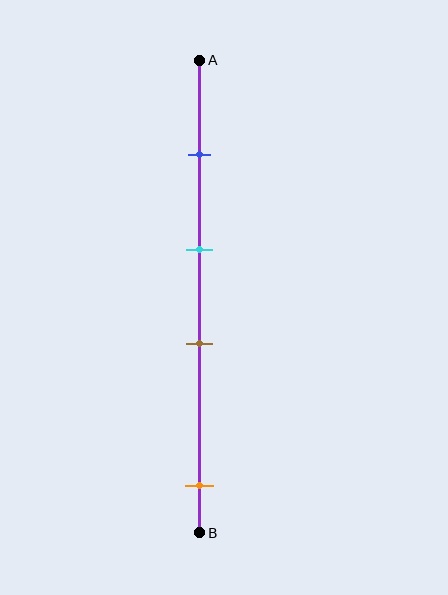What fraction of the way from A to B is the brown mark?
The brown mark is approximately 60% (0.6) of the way from A to B.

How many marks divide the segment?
There are 4 marks dividing the segment.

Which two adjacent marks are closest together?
The cyan and brown marks are the closest adjacent pair.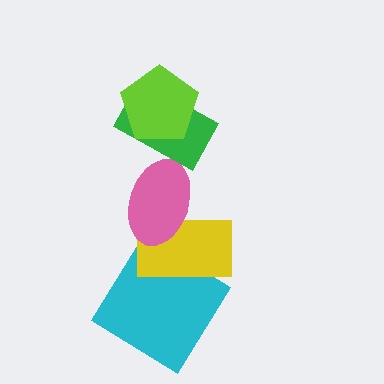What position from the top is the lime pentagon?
The lime pentagon is 1st from the top.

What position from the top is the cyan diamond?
The cyan diamond is 5th from the top.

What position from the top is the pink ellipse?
The pink ellipse is 3rd from the top.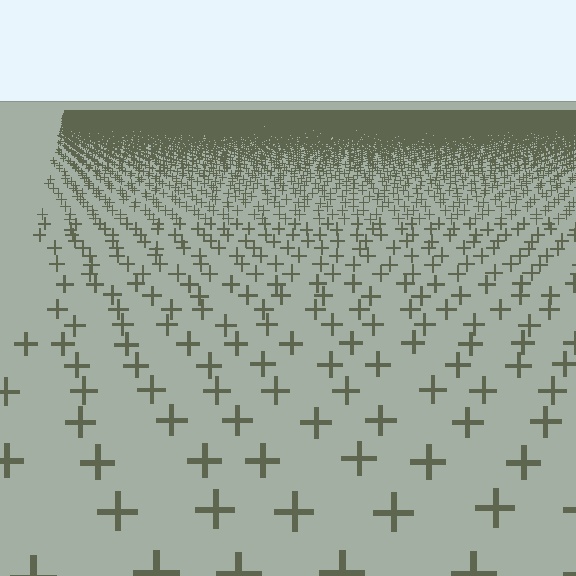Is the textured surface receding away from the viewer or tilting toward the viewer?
The surface is receding away from the viewer. Texture elements get smaller and denser toward the top.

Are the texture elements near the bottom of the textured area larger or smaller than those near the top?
Larger. Near the bottom, elements are closer to the viewer and appear at a bigger on-screen size.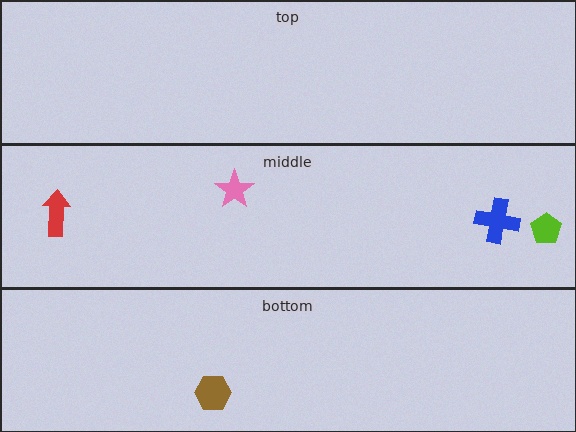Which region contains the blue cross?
The middle region.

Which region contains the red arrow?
The middle region.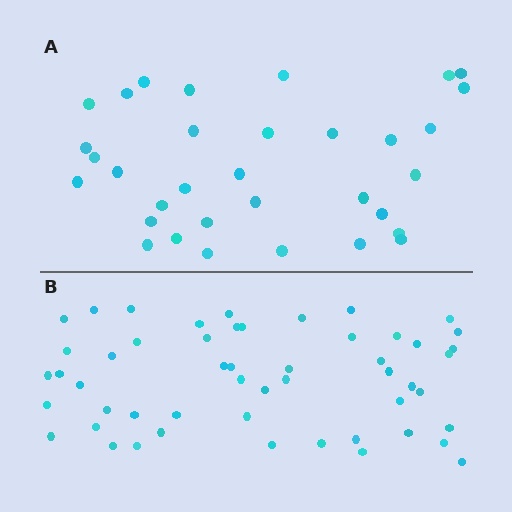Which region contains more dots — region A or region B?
Region B (the bottom region) has more dots.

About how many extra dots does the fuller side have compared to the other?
Region B has approximately 20 more dots than region A.